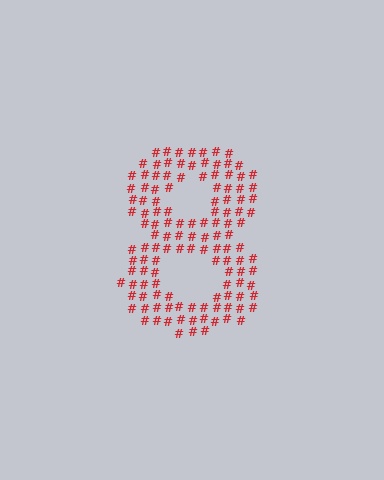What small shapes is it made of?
It is made of small hash symbols.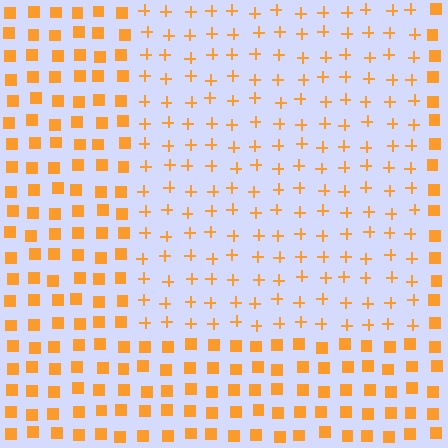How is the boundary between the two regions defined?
The boundary is defined by a change in element shape: plus signs inside vs. squares outside. All elements share the same color and spacing.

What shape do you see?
I see a rectangle.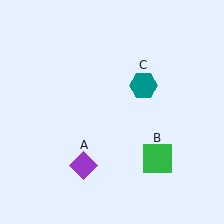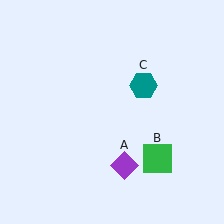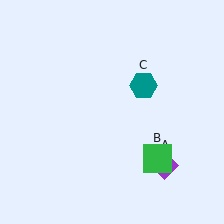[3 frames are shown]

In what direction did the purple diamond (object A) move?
The purple diamond (object A) moved right.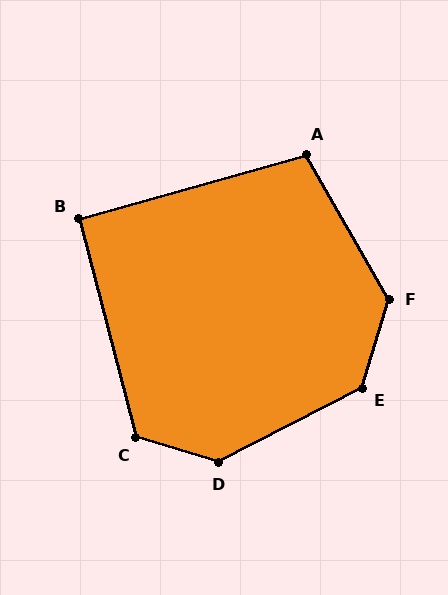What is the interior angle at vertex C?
Approximately 122 degrees (obtuse).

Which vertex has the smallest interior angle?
B, at approximately 91 degrees.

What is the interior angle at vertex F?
Approximately 133 degrees (obtuse).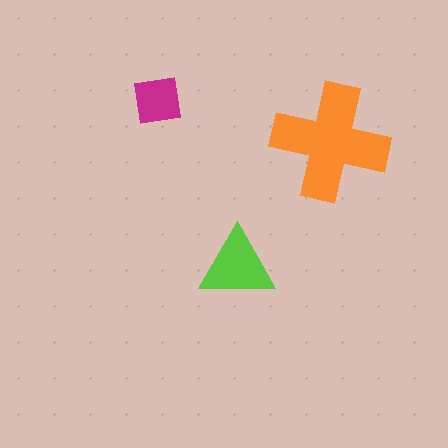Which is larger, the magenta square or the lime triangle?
The lime triangle.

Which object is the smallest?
The magenta square.